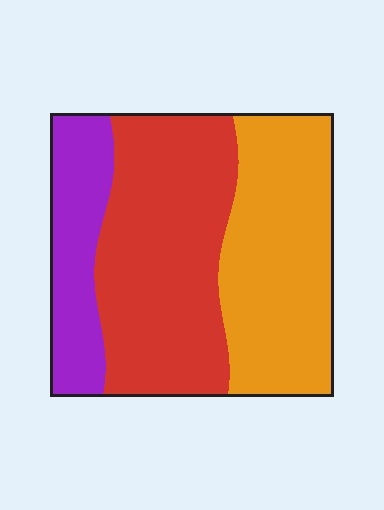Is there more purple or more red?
Red.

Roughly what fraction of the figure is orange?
Orange takes up about three eighths (3/8) of the figure.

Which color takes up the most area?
Red, at roughly 45%.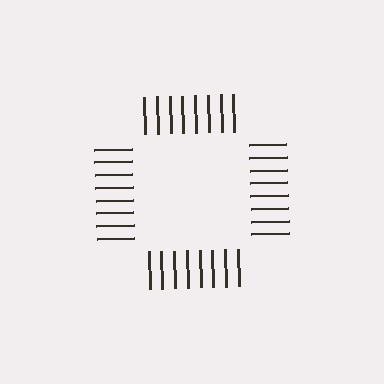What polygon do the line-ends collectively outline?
An illusory square — the line segments terminate on its edges but no continuous stroke is drawn.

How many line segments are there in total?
32 — 8 along each of the 4 edges.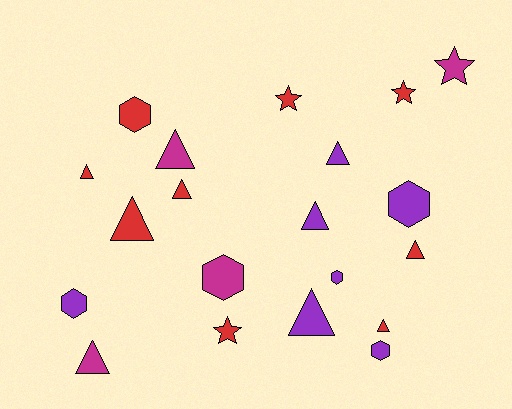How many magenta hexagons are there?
There is 1 magenta hexagon.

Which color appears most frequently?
Red, with 9 objects.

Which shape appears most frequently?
Triangle, with 10 objects.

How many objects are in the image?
There are 20 objects.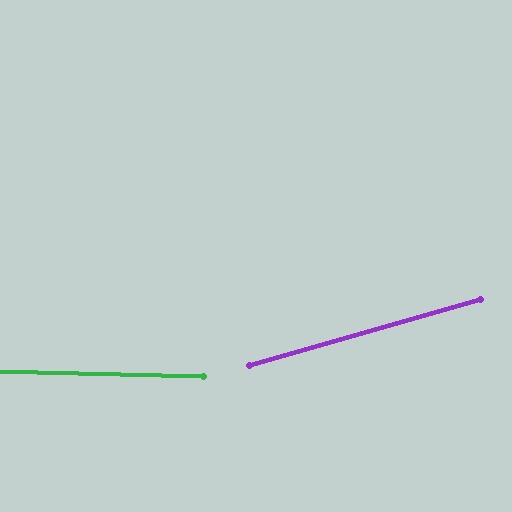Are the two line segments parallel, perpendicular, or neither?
Neither parallel nor perpendicular — they differ by about 17°.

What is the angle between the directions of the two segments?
Approximately 17 degrees.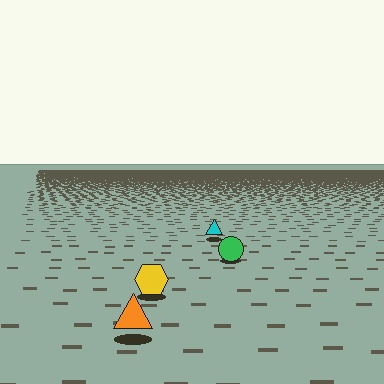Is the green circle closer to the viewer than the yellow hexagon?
No. The yellow hexagon is closer — you can tell from the texture gradient: the ground texture is coarser near it.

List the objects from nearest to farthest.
From nearest to farthest: the orange triangle, the yellow hexagon, the green circle, the cyan triangle.